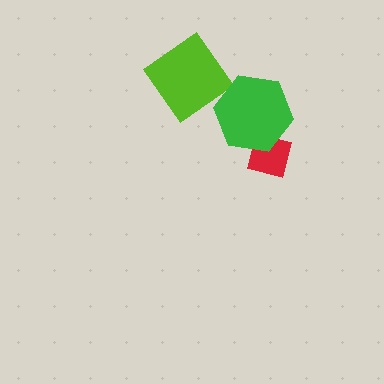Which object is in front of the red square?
The green hexagon is in front of the red square.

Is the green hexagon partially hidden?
No, no other shape covers it.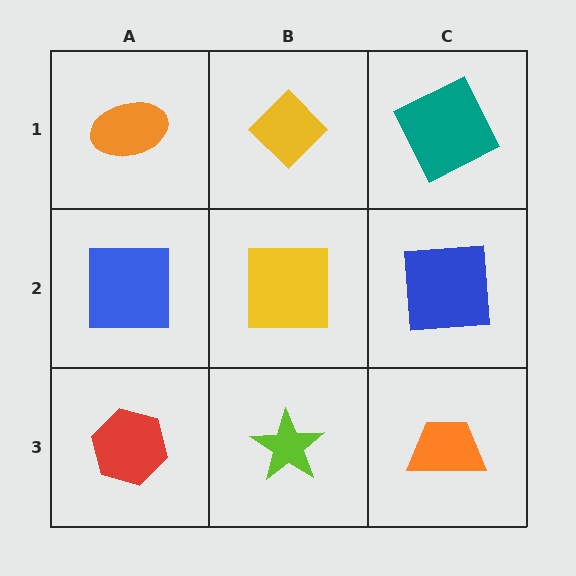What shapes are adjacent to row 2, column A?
An orange ellipse (row 1, column A), a red hexagon (row 3, column A), a yellow square (row 2, column B).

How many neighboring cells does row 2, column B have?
4.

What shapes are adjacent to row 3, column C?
A blue square (row 2, column C), a lime star (row 3, column B).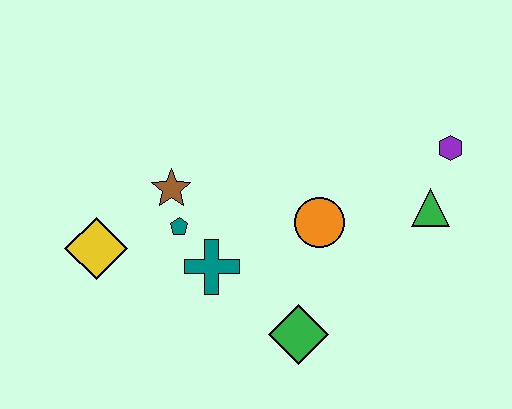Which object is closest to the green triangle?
The purple hexagon is closest to the green triangle.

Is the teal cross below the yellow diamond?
Yes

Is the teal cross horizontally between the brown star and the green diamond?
Yes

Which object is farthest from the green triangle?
The yellow diamond is farthest from the green triangle.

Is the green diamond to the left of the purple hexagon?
Yes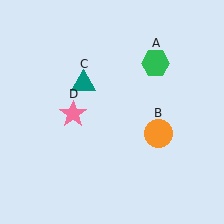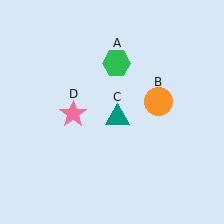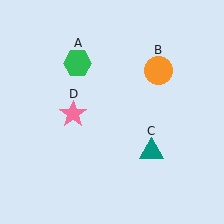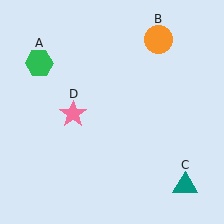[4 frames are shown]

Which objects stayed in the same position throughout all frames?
Pink star (object D) remained stationary.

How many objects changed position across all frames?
3 objects changed position: green hexagon (object A), orange circle (object B), teal triangle (object C).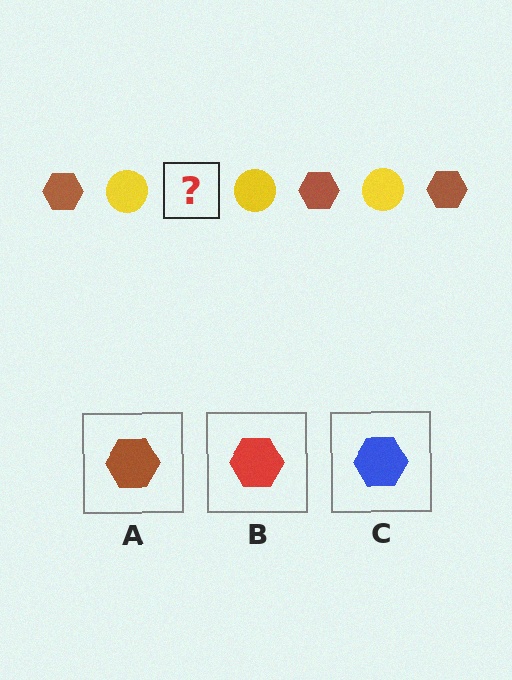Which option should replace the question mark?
Option A.